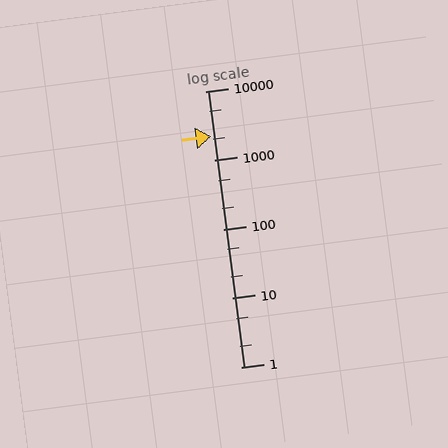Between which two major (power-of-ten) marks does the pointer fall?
The pointer is between 1000 and 10000.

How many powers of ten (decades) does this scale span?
The scale spans 4 decades, from 1 to 10000.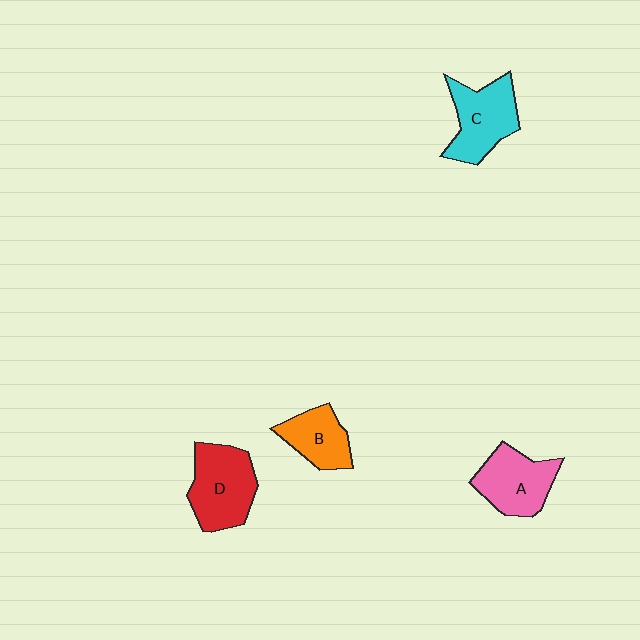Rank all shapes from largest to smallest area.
From largest to smallest: D (red), C (cyan), A (pink), B (orange).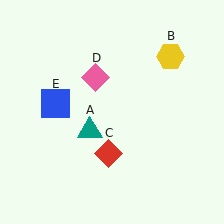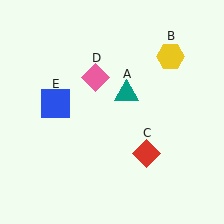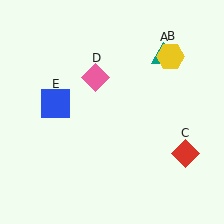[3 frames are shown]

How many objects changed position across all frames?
2 objects changed position: teal triangle (object A), red diamond (object C).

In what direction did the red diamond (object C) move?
The red diamond (object C) moved right.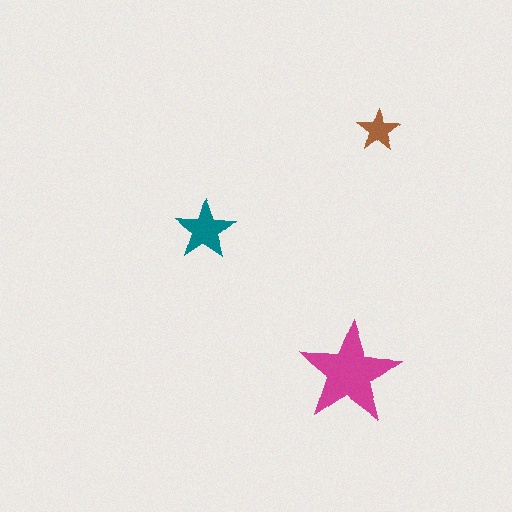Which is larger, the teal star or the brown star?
The teal one.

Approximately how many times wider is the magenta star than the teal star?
About 1.5 times wider.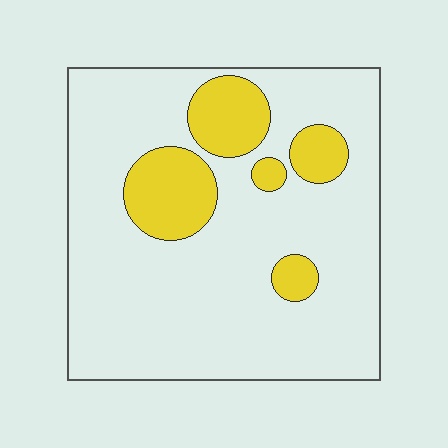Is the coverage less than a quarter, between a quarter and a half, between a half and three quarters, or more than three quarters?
Less than a quarter.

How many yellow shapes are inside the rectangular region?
5.